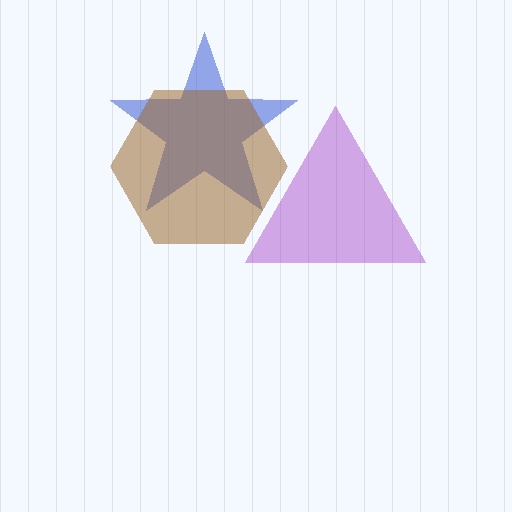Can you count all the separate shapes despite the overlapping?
Yes, there are 3 separate shapes.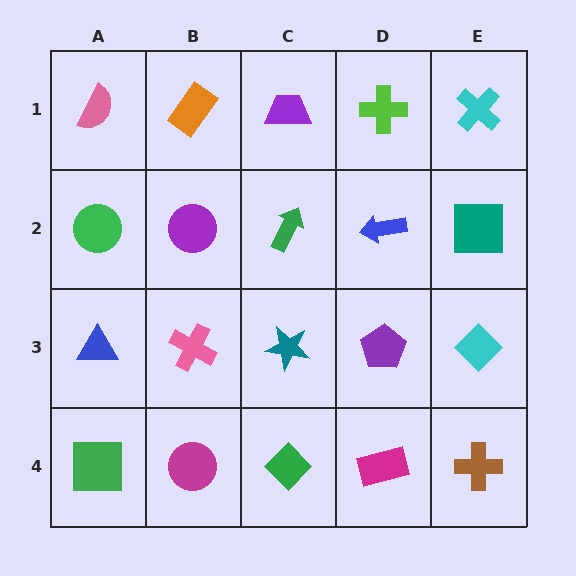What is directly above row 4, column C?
A teal star.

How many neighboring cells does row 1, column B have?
3.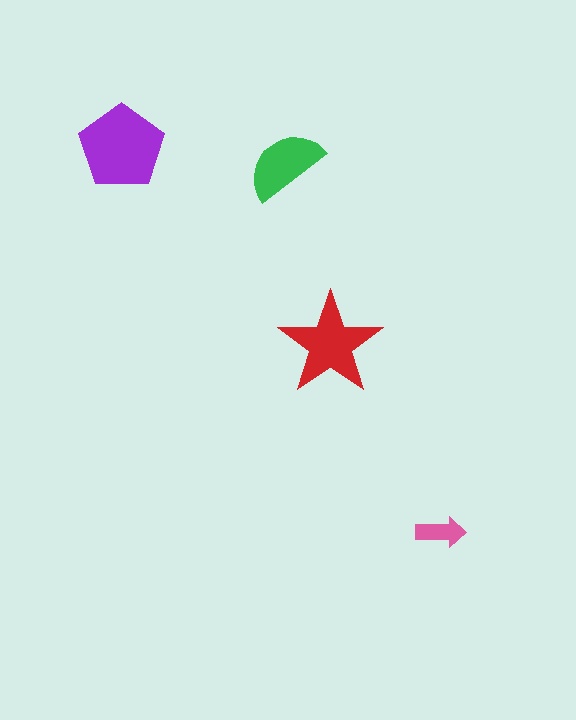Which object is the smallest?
The pink arrow.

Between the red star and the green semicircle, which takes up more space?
The red star.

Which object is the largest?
The purple pentagon.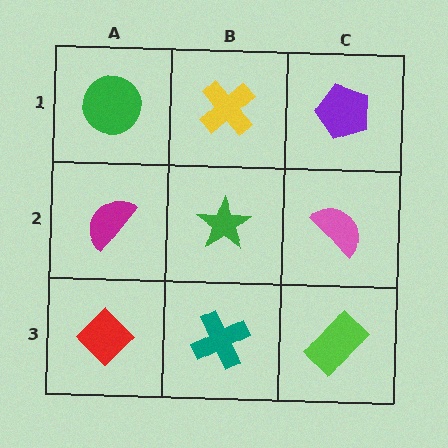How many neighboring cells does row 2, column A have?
3.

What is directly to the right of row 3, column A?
A teal cross.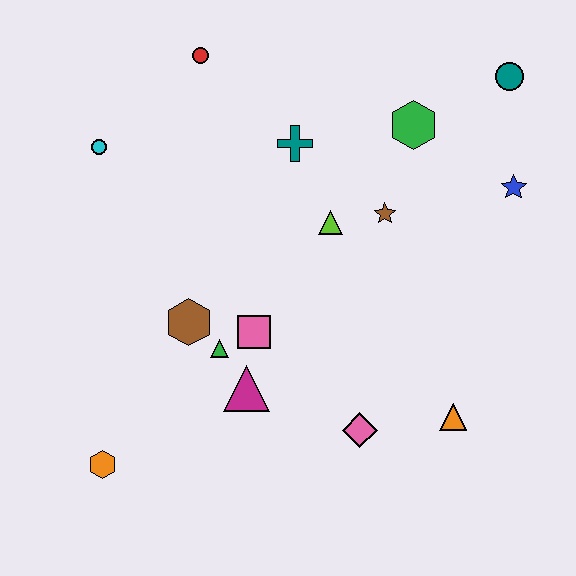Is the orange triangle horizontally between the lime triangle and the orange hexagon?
No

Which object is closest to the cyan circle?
The red circle is closest to the cyan circle.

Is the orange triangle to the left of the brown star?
No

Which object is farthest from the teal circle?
The orange hexagon is farthest from the teal circle.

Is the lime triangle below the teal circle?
Yes